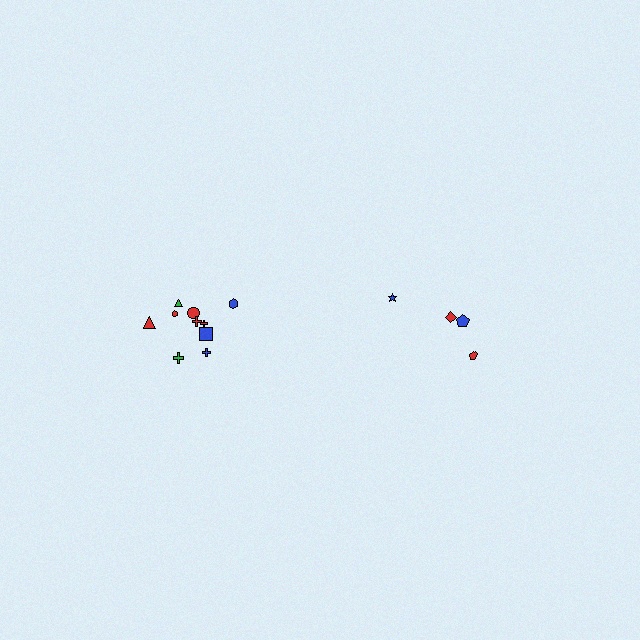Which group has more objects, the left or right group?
The left group.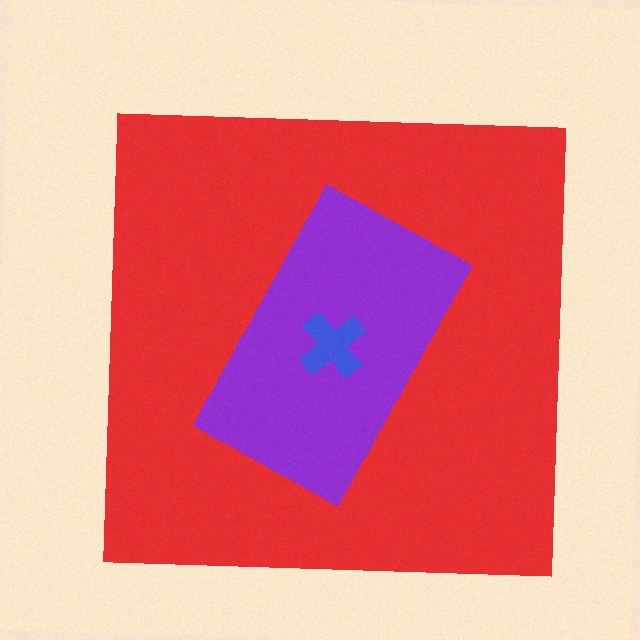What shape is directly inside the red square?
The purple rectangle.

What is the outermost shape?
The red square.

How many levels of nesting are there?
3.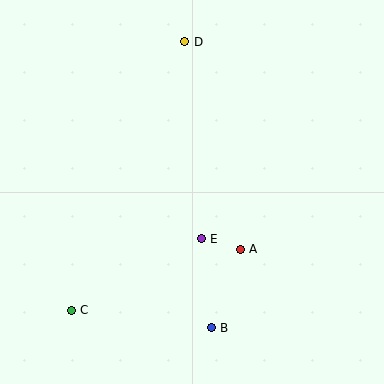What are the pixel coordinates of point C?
Point C is at (71, 310).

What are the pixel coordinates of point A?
Point A is at (240, 249).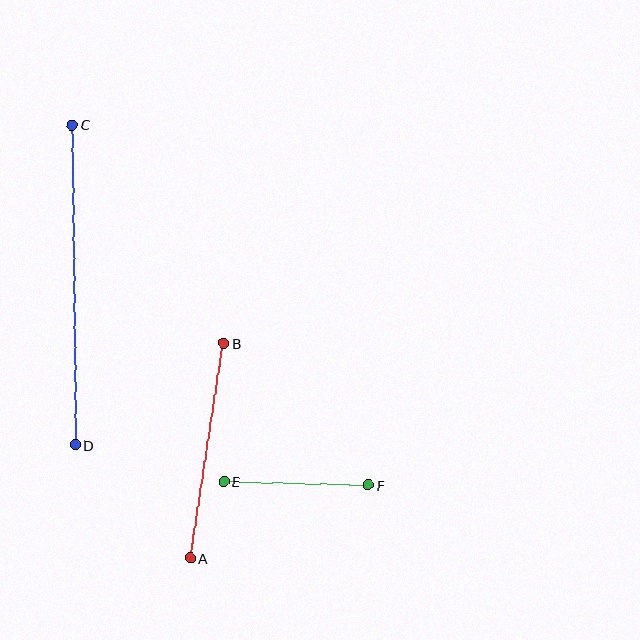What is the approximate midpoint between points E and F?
The midpoint is at approximately (296, 483) pixels.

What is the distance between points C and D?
The distance is approximately 320 pixels.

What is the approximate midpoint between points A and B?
The midpoint is at approximately (207, 451) pixels.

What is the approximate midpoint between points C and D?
The midpoint is at approximately (74, 285) pixels.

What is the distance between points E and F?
The distance is approximately 144 pixels.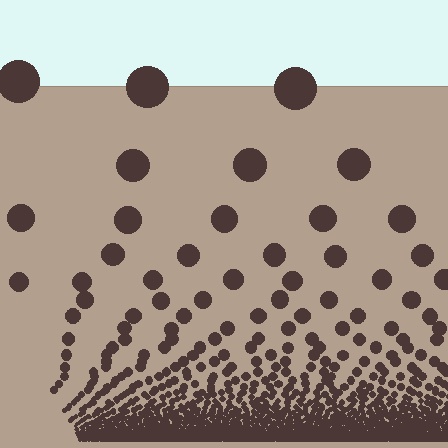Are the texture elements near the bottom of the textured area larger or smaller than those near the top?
Smaller. The gradient is inverted — elements near the bottom are smaller and denser.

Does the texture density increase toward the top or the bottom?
Density increases toward the bottom.